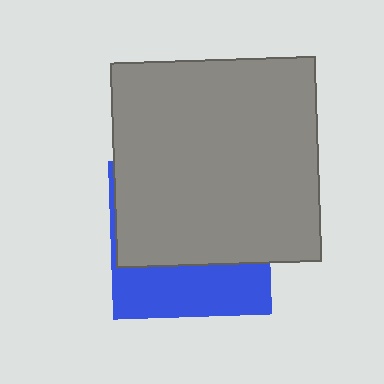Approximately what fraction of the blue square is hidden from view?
Roughly 66% of the blue square is hidden behind the gray square.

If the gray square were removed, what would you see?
You would see the complete blue square.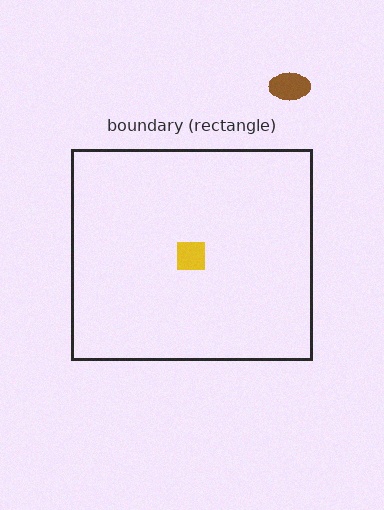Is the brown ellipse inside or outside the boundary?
Outside.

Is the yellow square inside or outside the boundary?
Inside.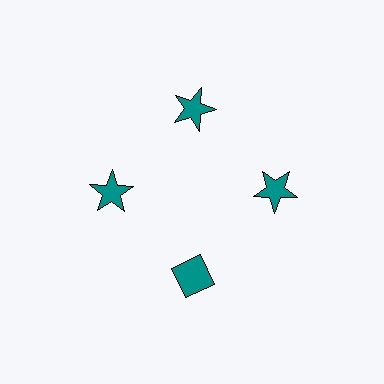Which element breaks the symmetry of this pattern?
The teal diamond at roughly the 6 o'clock position breaks the symmetry. All other shapes are teal stars.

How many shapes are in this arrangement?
There are 4 shapes arranged in a ring pattern.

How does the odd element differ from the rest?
It has a different shape: diamond instead of star.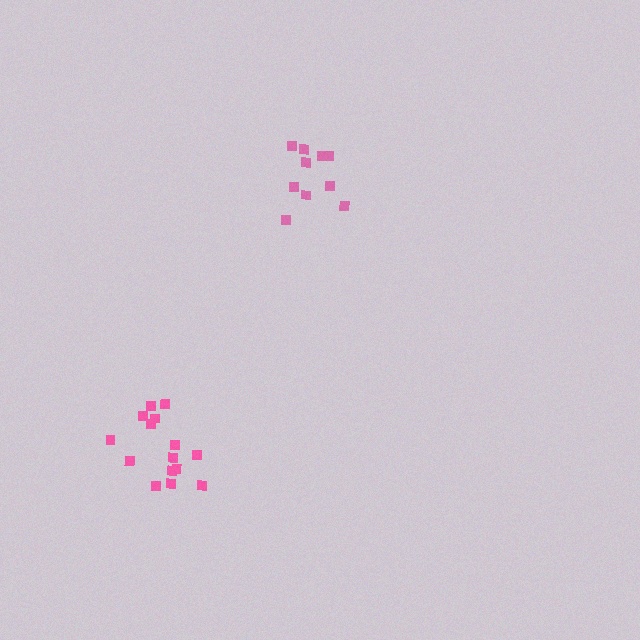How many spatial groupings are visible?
There are 2 spatial groupings.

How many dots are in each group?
Group 1: 15 dots, Group 2: 10 dots (25 total).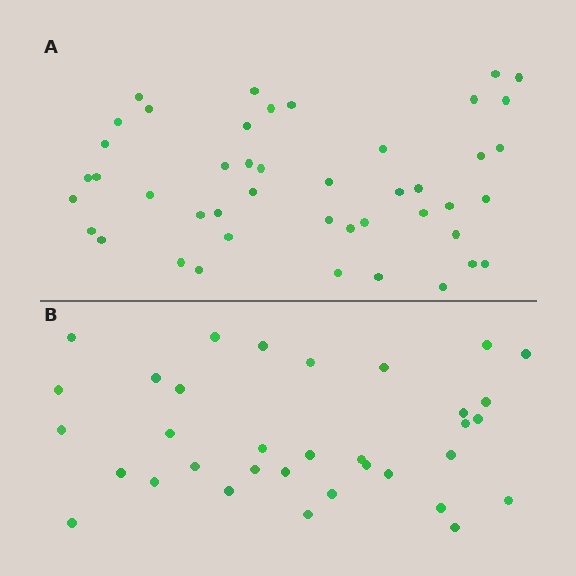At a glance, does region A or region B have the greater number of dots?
Region A (the top region) has more dots.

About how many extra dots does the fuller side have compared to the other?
Region A has roughly 12 or so more dots than region B.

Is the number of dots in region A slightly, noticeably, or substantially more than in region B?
Region A has noticeably more, but not dramatically so. The ratio is roughly 1.3 to 1.